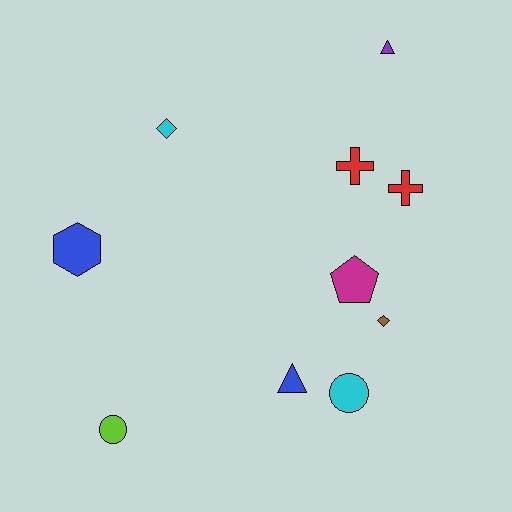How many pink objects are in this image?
There are no pink objects.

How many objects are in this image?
There are 10 objects.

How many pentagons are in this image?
There is 1 pentagon.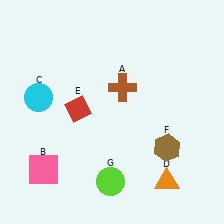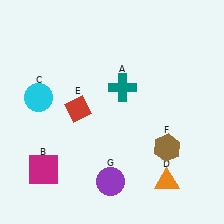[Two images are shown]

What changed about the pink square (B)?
In Image 1, B is pink. In Image 2, it changed to magenta.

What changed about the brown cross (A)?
In Image 1, A is brown. In Image 2, it changed to teal.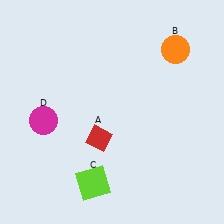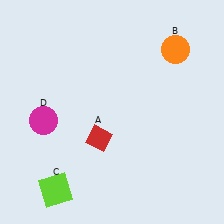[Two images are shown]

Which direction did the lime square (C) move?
The lime square (C) moved left.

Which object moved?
The lime square (C) moved left.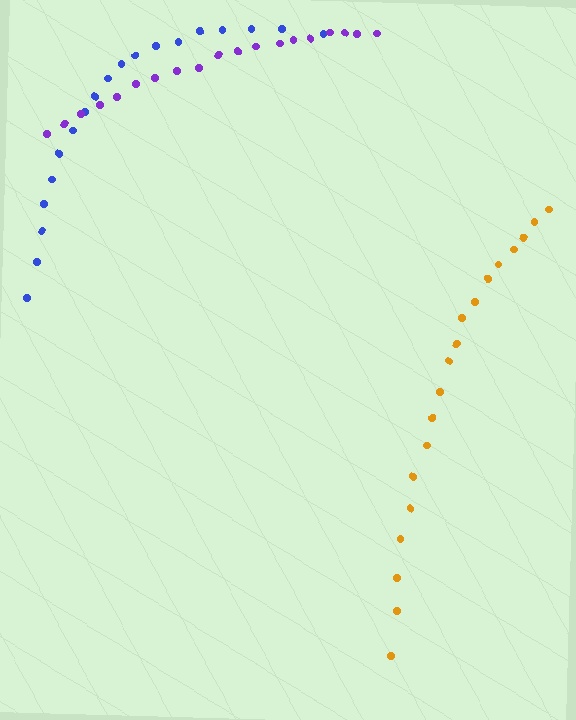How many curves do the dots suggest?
There are 3 distinct paths.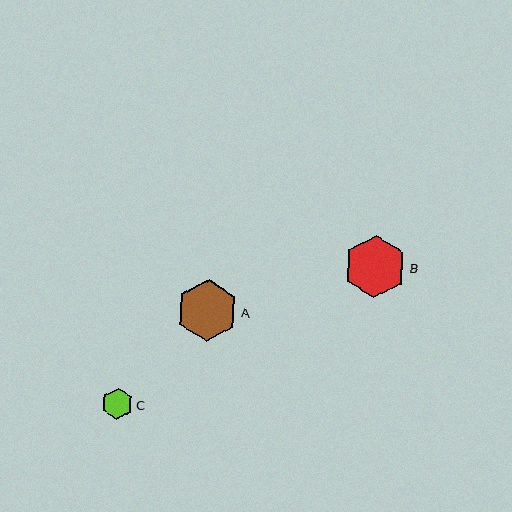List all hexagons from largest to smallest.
From largest to smallest: B, A, C.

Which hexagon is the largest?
Hexagon B is the largest with a size of approximately 62 pixels.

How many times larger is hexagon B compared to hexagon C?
Hexagon B is approximately 2.0 times the size of hexagon C.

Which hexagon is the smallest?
Hexagon C is the smallest with a size of approximately 32 pixels.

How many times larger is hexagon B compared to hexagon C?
Hexagon B is approximately 2.0 times the size of hexagon C.